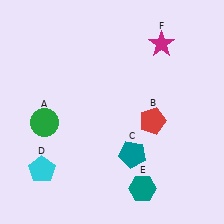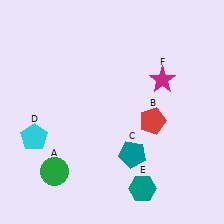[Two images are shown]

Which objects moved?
The objects that moved are: the green circle (A), the cyan pentagon (D), the magenta star (F).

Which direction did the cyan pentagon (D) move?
The cyan pentagon (D) moved up.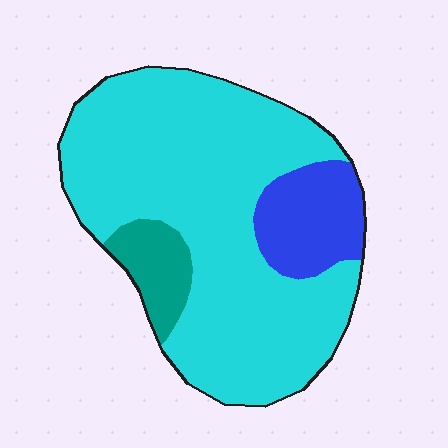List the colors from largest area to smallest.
From largest to smallest: cyan, blue, teal.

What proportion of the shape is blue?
Blue covers about 15% of the shape.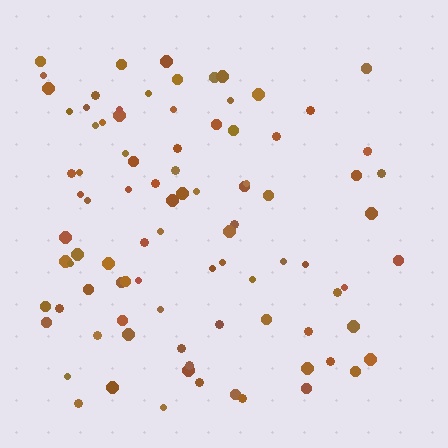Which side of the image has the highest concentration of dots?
The left.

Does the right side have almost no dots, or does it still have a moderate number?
Still a moderate number, just noticeably fewer than the left.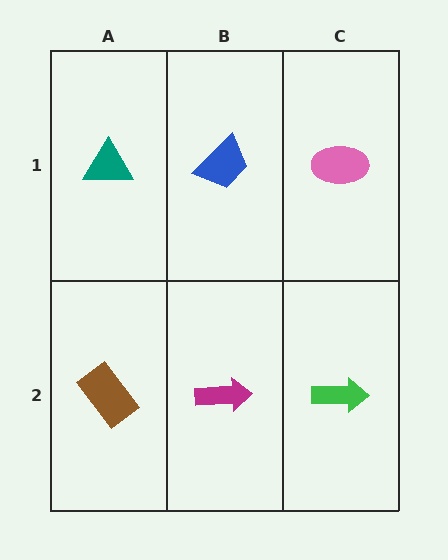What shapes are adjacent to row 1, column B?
A magenta arrow (row 2, column B), a teal triangle (row 1, column A), a pink ellipse (row 1, column C).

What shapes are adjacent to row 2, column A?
A teal triangle (row 1, column A), a magenta arrow (row 2, column B).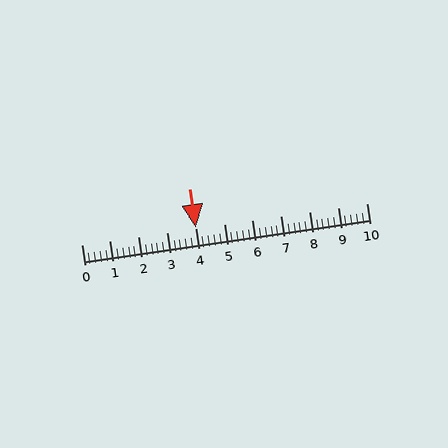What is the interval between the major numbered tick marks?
The major tick marks are spaced 1 units apart.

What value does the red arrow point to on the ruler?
The red arrow points to approximately 4.0.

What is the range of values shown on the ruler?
The ruler shows values from 0 to 10.